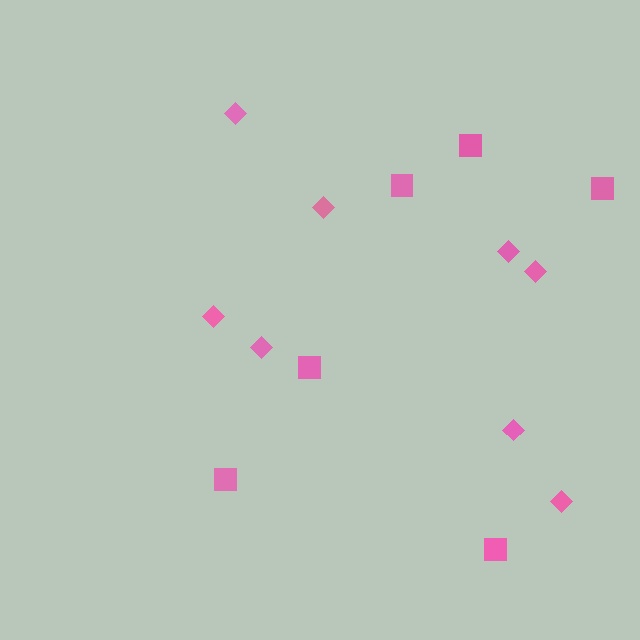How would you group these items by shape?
There are 2 groups: one group of diamonds (8) and one group of squares (6).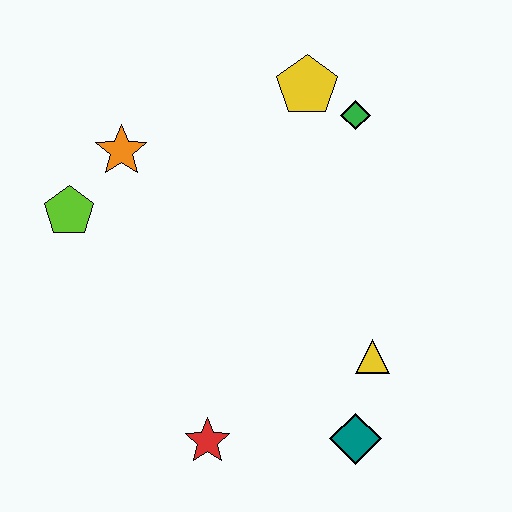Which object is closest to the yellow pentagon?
The green diamond is closest to the yellow pentagon.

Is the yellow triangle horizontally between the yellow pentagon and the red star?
No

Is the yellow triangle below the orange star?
Yes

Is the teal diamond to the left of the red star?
No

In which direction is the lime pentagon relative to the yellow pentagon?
The lime pentagon is to the left of the yellow pentagon.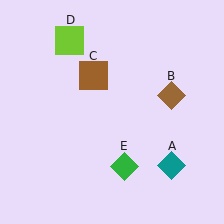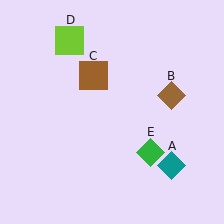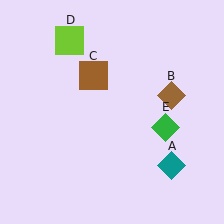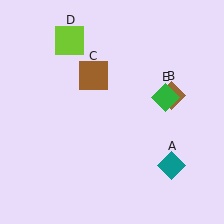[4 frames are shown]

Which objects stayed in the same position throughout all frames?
Teal diamond (object A) and brown diamond (object B) and brown square (object C) and lime square (object D) remained stationary.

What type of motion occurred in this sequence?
The green diamond (object E) rotated counterclockwise around the center of the scene.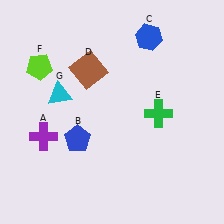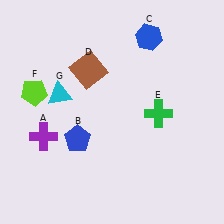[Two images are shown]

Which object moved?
The lime pentagon (F) moved down.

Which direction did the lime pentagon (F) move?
The lime pentagon (F) moved down.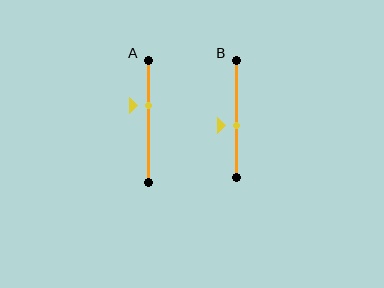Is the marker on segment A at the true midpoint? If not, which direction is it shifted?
No, the marker on segment A is shifted upward by about 13% of the segment length.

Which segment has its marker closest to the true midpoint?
Segment B has its marker closest to the true midpoint.